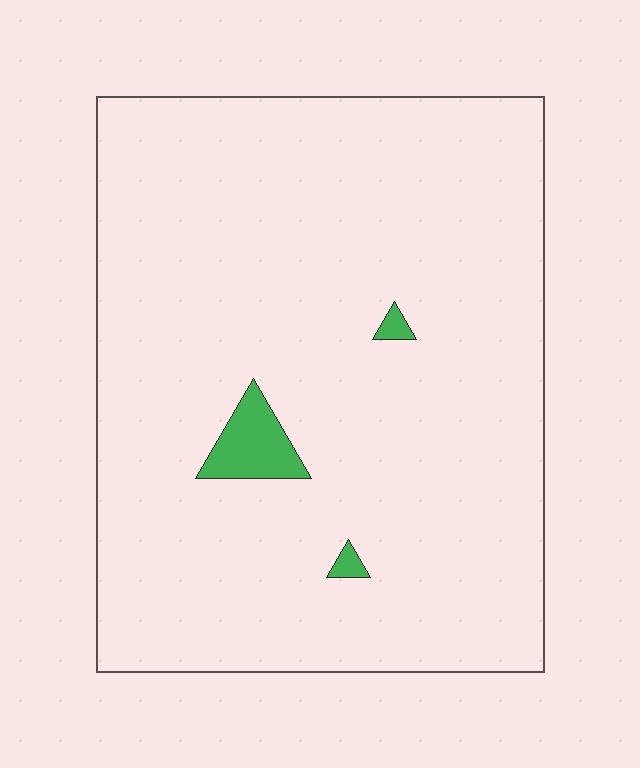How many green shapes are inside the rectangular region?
3.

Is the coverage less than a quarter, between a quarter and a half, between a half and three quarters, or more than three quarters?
Less than a quarter.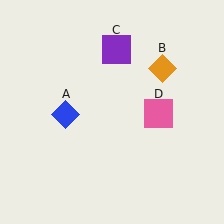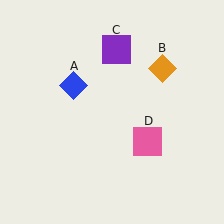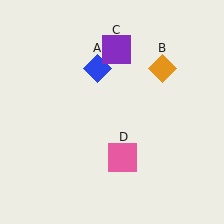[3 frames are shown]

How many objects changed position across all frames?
2 objects changed position: blue diamond (object A), pink square (object D).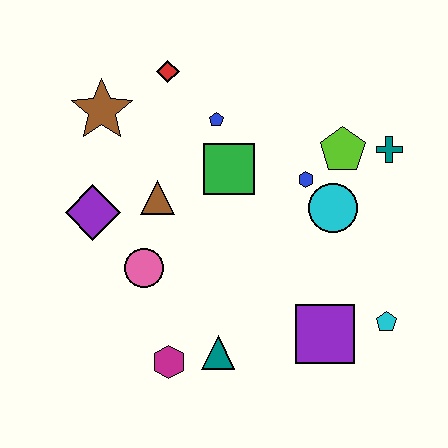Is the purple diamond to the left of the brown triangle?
Yes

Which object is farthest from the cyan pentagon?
The brown star is farthest from the cyan pentagon.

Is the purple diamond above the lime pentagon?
No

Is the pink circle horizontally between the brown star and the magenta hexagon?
Yes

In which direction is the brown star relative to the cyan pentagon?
The brown star is to the left of the cyan pentagon.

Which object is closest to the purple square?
The cyan pentagon is closest to the purple square.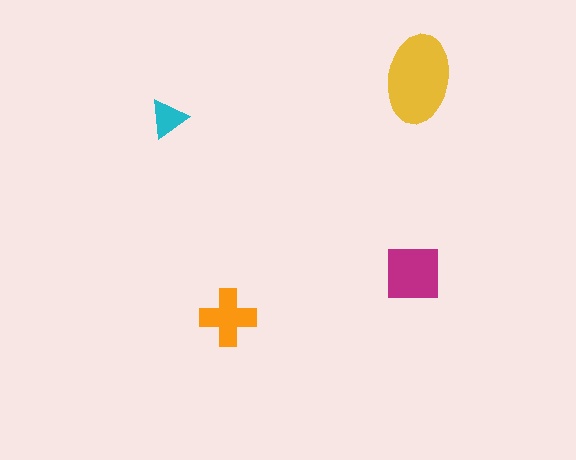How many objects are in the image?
There are 4 objects in the image.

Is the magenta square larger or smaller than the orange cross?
Larger.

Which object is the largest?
The yellow ellipse.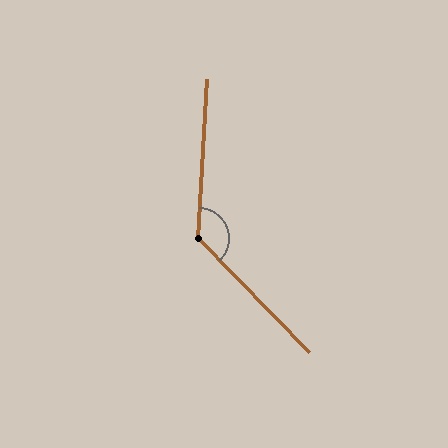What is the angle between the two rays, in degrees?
Approximately 133 degrees.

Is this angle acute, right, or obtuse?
It is obtuse.